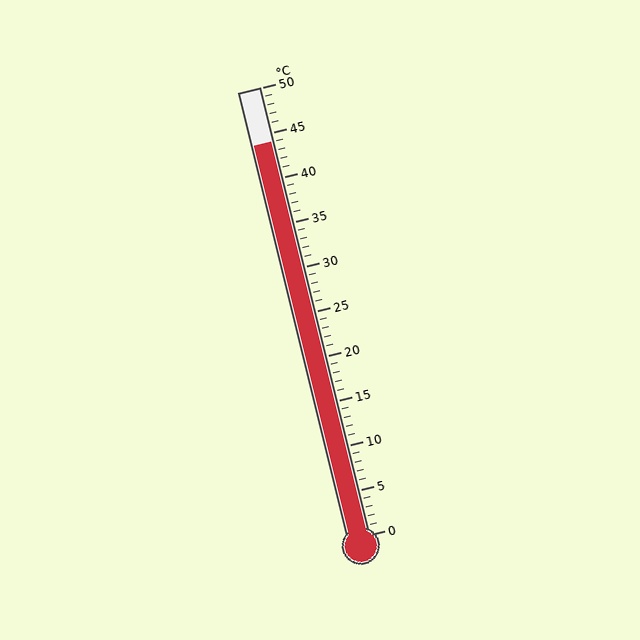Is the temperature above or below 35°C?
The temperature is above 35°C.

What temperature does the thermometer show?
The thermometer shows approximately 44°C.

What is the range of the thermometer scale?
The thermometer scale ranges from 0°C to 50°C.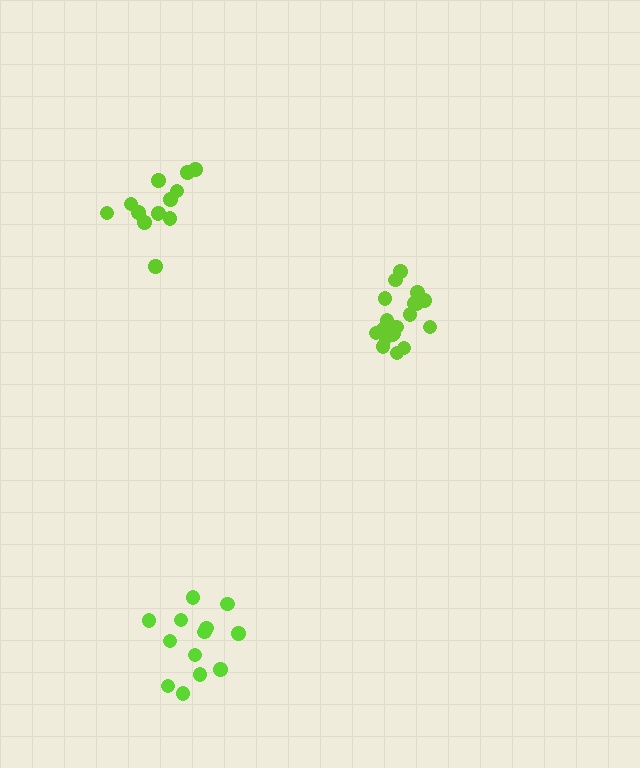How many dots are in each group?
Group 1: 13 dots, Group 2: 19 dots, Group 3: 13 dots (45 total).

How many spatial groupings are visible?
There are 3 spatial groupings.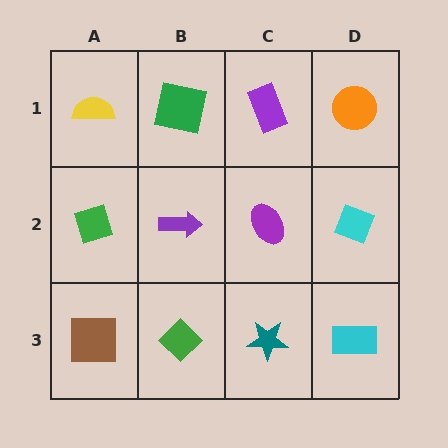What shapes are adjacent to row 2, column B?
A green square (row 1, column B), a green diamond (row 3, column B), a green diamond (row 2, column A), a purple ellipse (row 2, column C).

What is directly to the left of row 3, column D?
A teal star.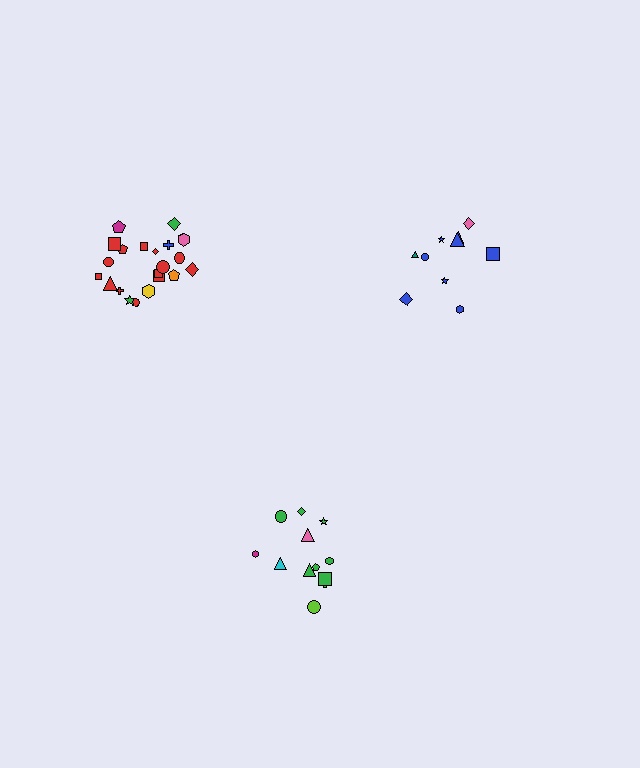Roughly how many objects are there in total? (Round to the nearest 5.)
Roughly 45 objects in total.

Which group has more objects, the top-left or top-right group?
The top-left group.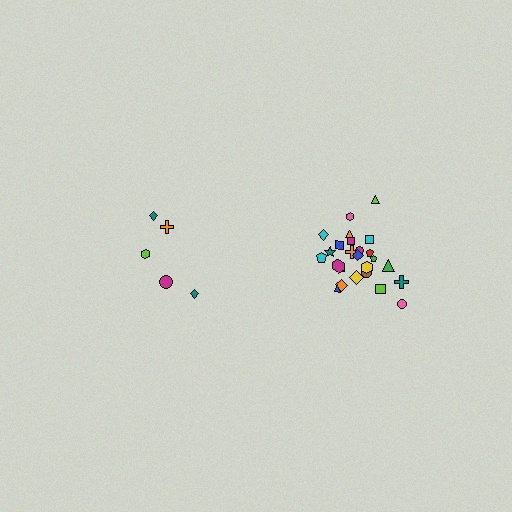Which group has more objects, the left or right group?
The right group.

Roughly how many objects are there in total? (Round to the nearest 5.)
Roughly 30 objects in total.